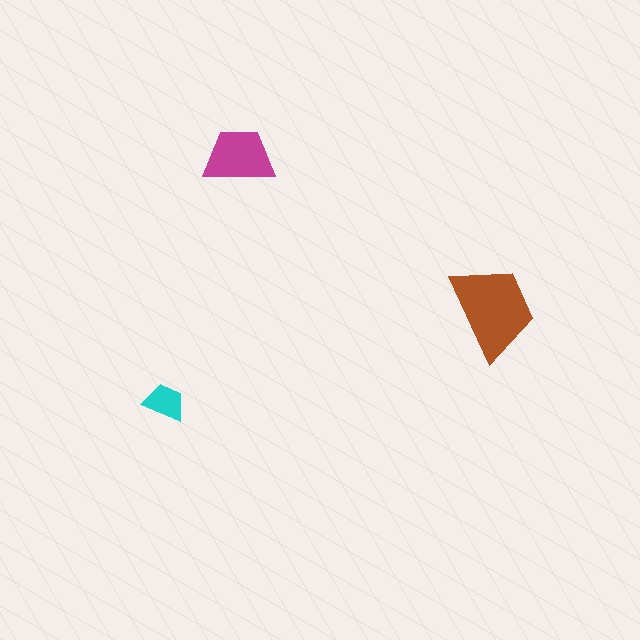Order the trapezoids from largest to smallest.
the brown one, the magenta one, the cyan one.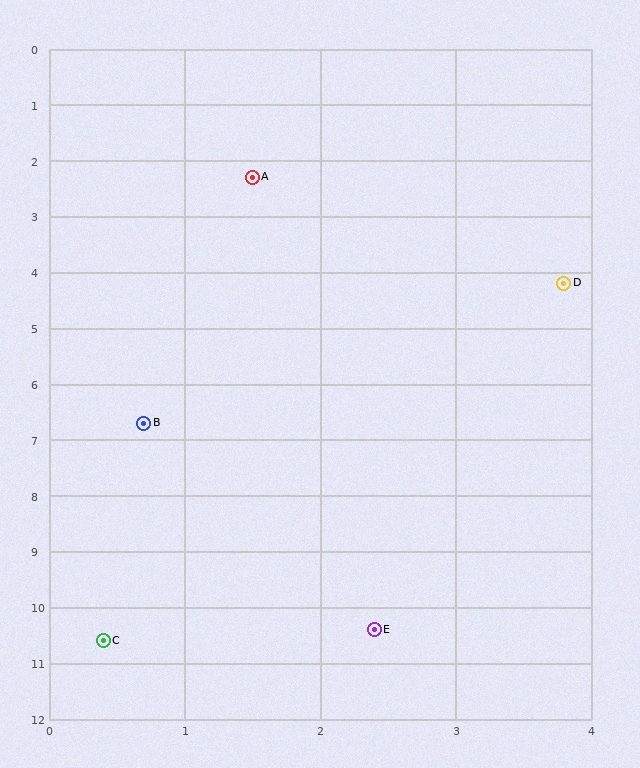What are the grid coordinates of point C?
Point C is at approximately (0.4, 10.6).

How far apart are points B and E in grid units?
Points B and E are about 4.1 grid units apart.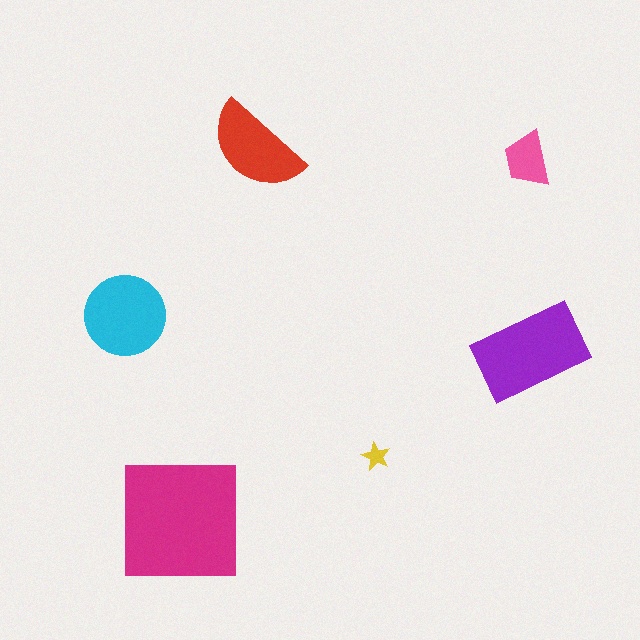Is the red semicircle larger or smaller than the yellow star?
Larger.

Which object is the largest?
The magenta square.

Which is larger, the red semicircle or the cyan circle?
The cyan circle.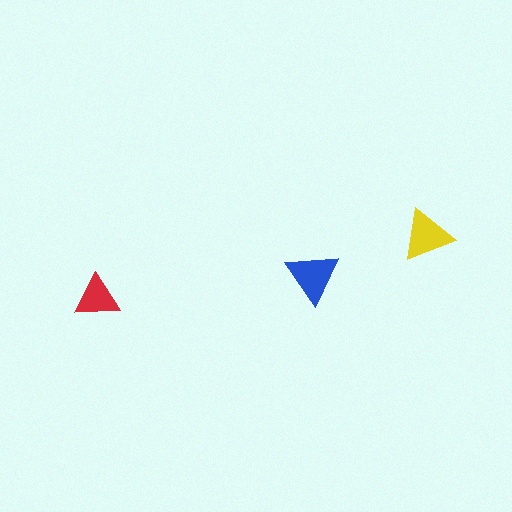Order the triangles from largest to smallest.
the blue one, the yellow one, the red one.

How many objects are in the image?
There are 3 objects in the image.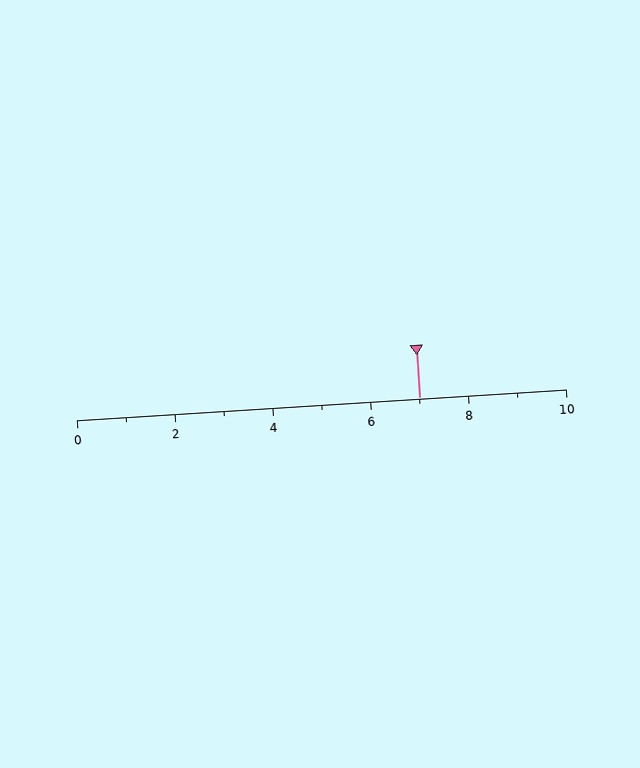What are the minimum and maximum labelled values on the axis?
The axis runs from 0 to 10.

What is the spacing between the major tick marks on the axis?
The major ticks are spaced 2 apart.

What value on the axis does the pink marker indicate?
The marker indicates approximately 7.